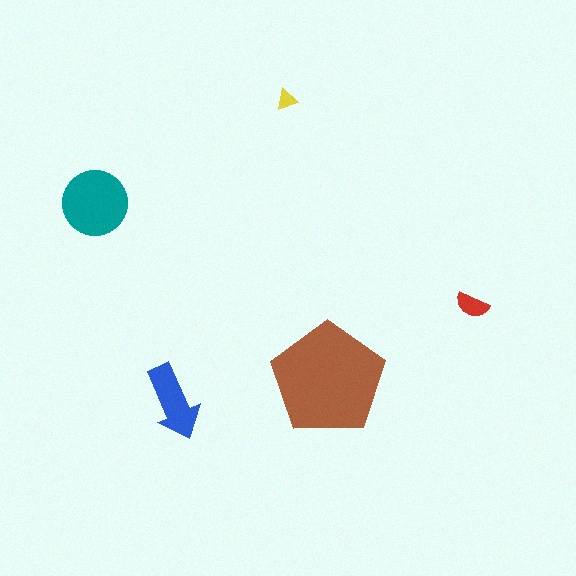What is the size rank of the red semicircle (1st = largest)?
4th.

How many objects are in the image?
There are 5 objects in the image.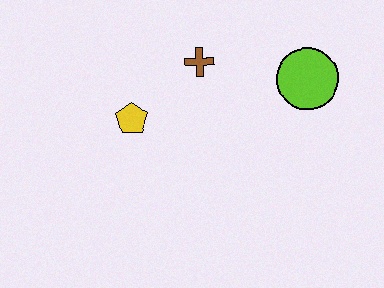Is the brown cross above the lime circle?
Yes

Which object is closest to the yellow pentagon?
The brown cross is closest to the yellow pentagon.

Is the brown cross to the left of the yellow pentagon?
No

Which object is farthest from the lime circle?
The yellow pentagon is farthest from the lime circle.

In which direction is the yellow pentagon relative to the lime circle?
The yellow pentagon is to the left of the lime circle.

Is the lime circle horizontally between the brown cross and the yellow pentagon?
No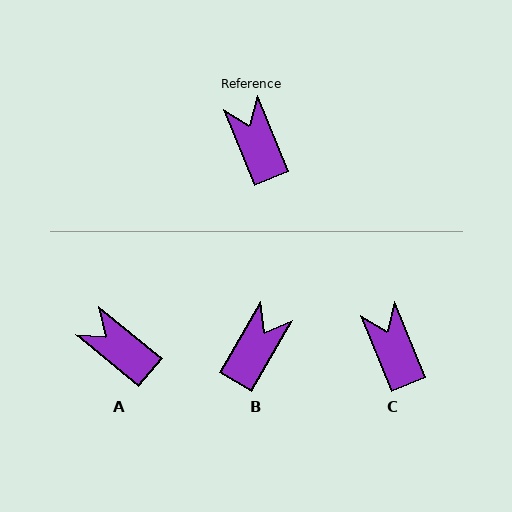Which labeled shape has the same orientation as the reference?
C.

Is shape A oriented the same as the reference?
No, it is off by about 28 degrees.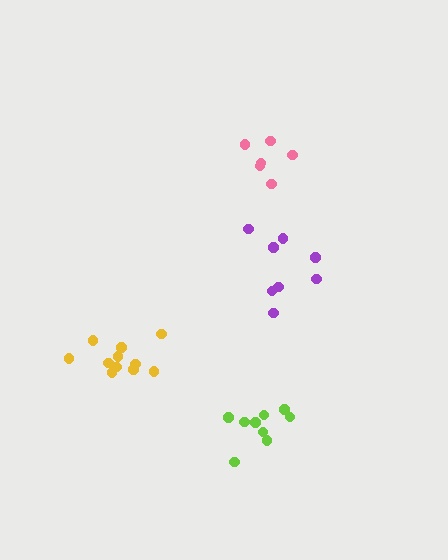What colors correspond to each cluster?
The clusters are colored: purple, pink, lime, yellow.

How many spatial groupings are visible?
There are 4 spatial groupings.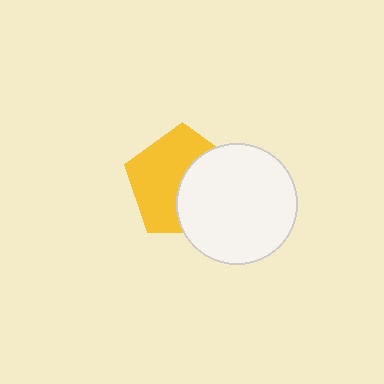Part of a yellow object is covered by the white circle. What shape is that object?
It is a pentagon.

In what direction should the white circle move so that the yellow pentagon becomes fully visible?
The white circle should move right. That is the shortest direction to clear the overlap and leave the yellow pentagon fully visible.